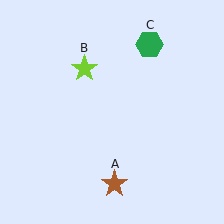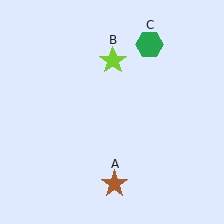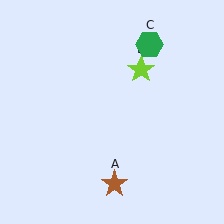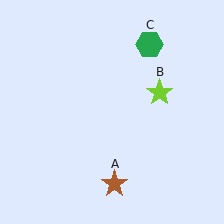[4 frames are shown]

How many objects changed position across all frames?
1 object changed position: lime star (object B).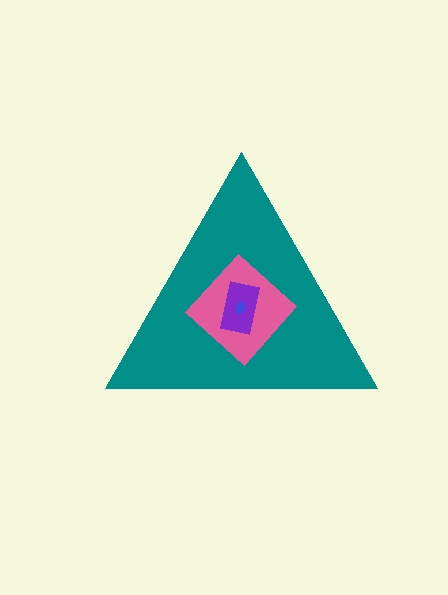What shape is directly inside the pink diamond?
The purple rectangle.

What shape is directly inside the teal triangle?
The pink diamond.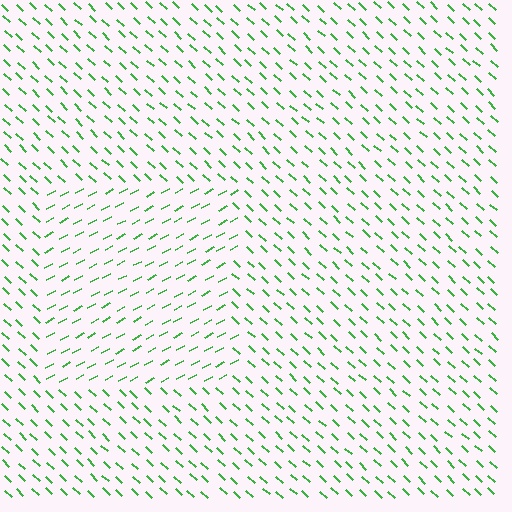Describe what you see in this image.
The image is filled with small green line segments. A rectangle region in the image has lines oriented differently from the surrounding lines, creating a visible texture boundary.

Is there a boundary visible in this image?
Yes, there is a texture boundary formed by a change in line orientation.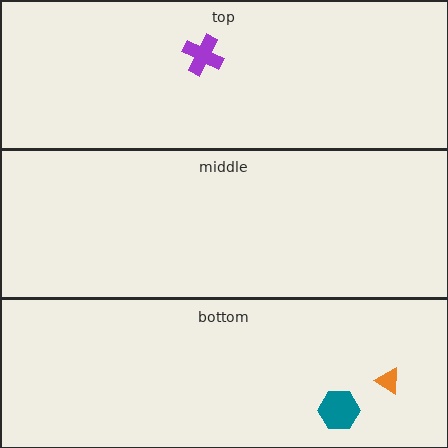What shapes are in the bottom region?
The teal hexagon, the orange triangle.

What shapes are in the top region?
The purple cross.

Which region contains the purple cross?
The top region.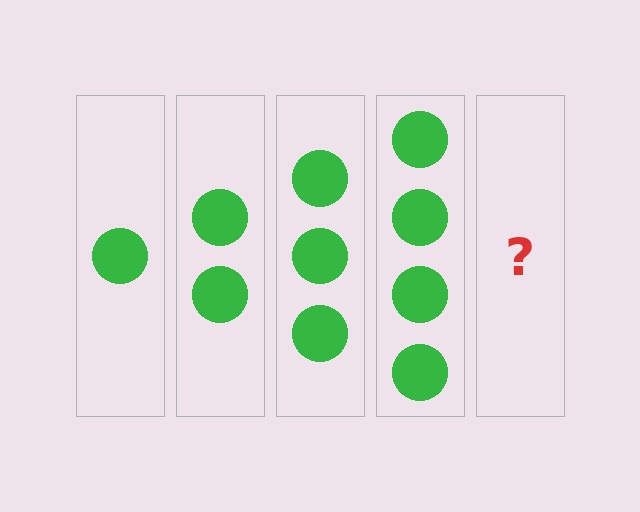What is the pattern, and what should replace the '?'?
The pattern is that each step adds one more circle. The '?' should be 5 circles.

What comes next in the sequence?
The next element should be 5 circles.